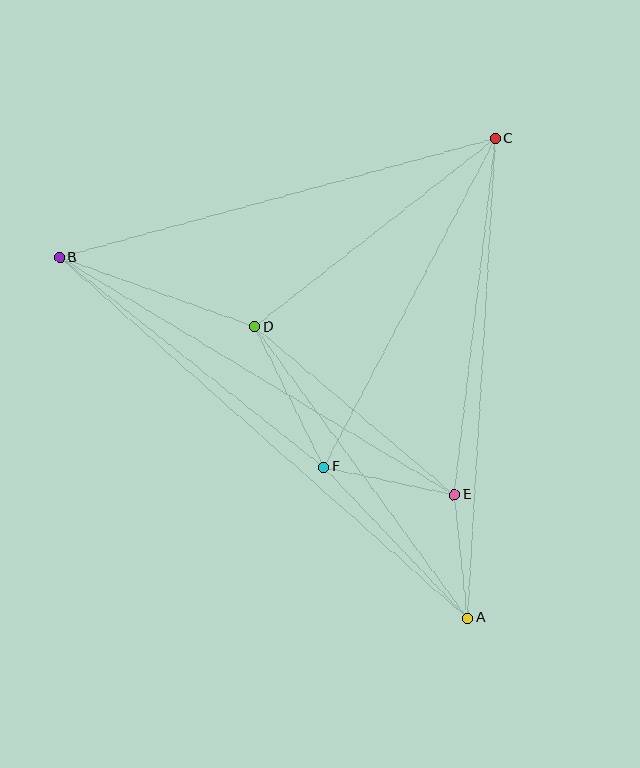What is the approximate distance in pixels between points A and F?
The distance between A and F is approximately 208 pixels.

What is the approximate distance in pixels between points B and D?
The distance between B and D is approximately 208 pixels.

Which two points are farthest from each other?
Points A and B are farthest from each other.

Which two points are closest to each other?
Points A and E are closest to each other.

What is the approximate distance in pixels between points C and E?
The distance between C and E is approximately 358 pixels.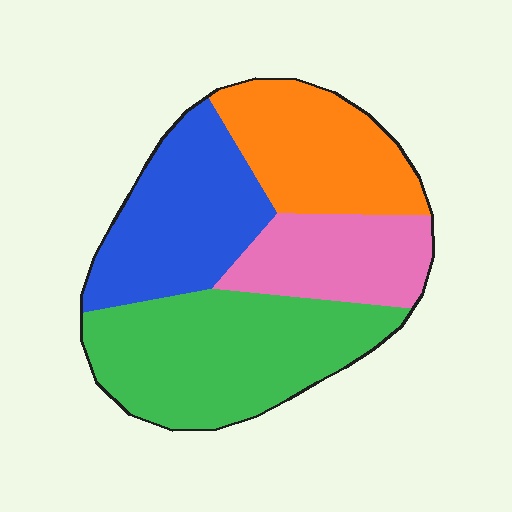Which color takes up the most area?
Green, at roughly 35%.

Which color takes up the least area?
Pink, at roughly 20%.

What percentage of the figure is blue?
Blue takes up between a sixth and a third of the figure.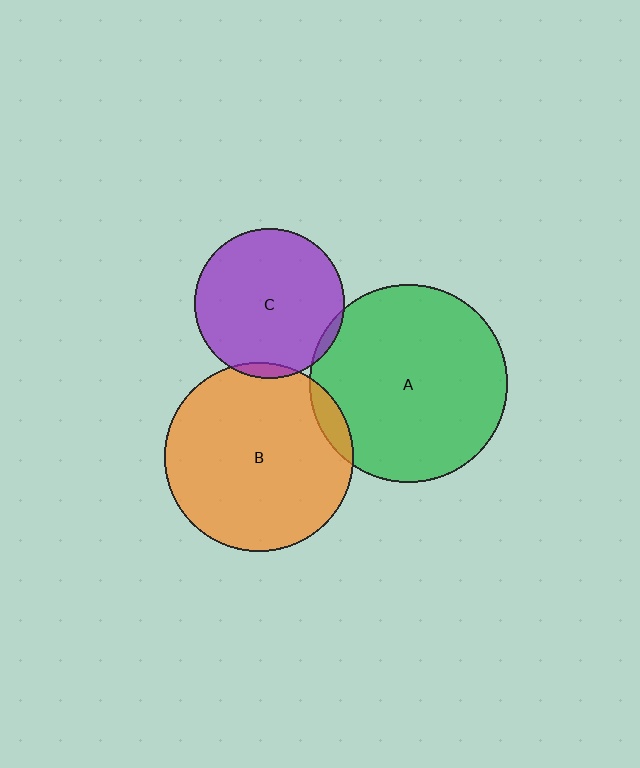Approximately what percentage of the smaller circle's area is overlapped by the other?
Approximately 5%.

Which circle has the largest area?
Circle A (green).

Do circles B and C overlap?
Yes.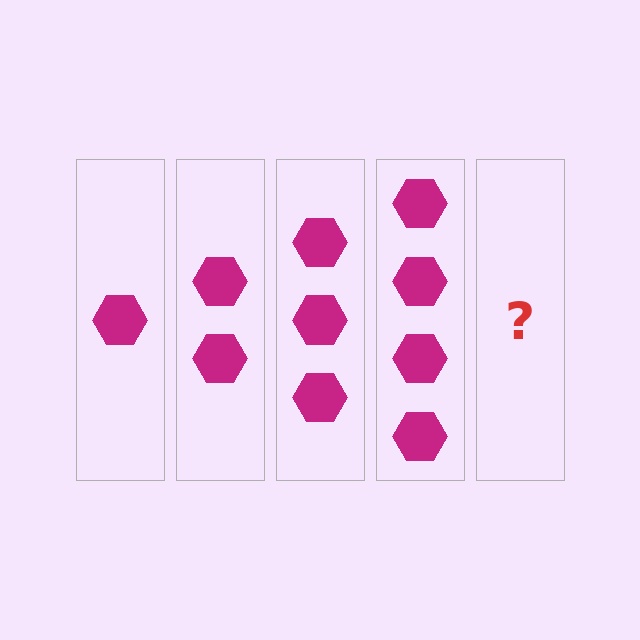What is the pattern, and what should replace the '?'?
The pattern is that each step adds one more hexagon. The '?' should be 5 hexagons.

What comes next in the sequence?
The next element should be 5 hexagons.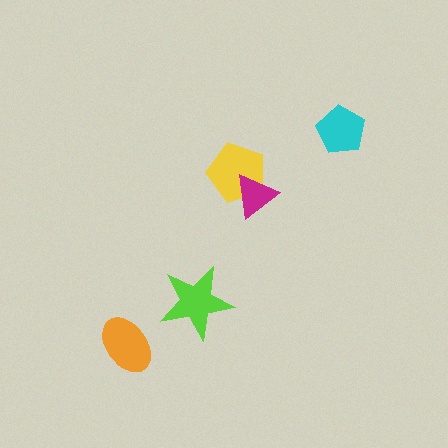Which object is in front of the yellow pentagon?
The magenta triangle is in front of the yellow pentagon.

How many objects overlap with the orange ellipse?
0 objects overlap with the orange ellipse.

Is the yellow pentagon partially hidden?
Yes, it is partially covered by another shape.